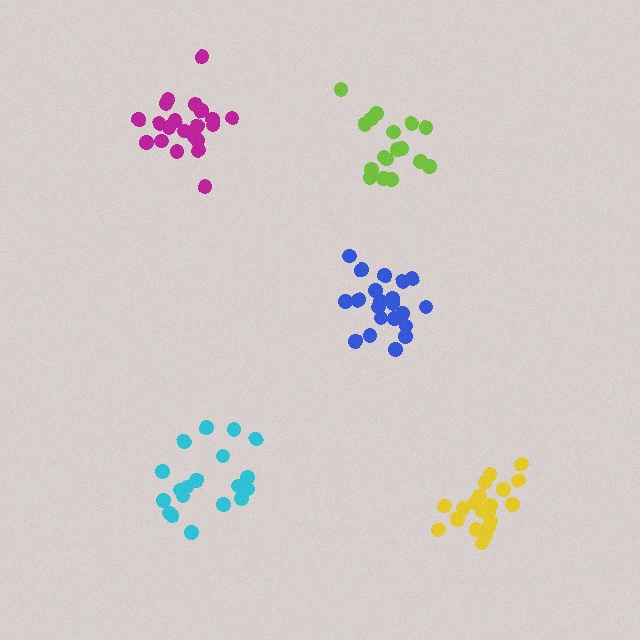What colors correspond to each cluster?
The clusters are colored: cyan, magenta, blue, lime, yellow.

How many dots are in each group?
Group 1: 19 dots, Group 2: 21 dots, Group 3: 21 dots, Group 4: 17 dots, Group 5: 20 dots (98 total).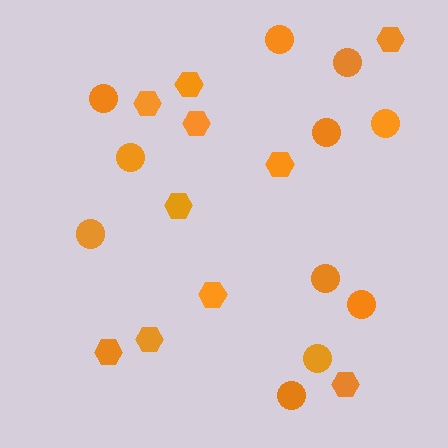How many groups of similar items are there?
There are 2 groups: one group of circles (11) and one group of hexagons (10).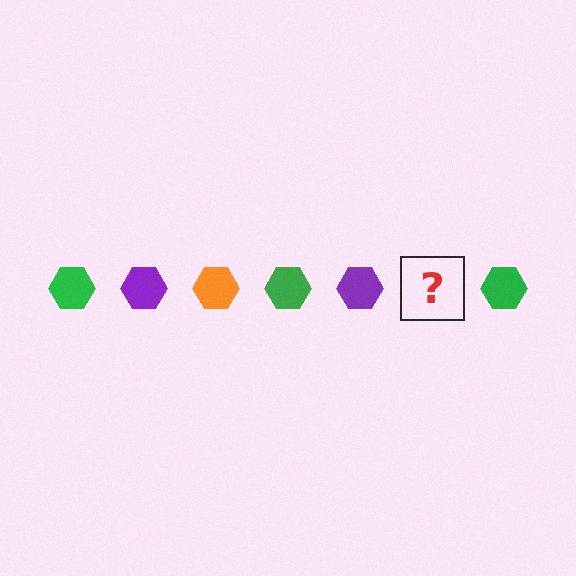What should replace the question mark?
The question mark should be replaced with an orange hexagon.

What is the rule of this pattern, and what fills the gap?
The rule is that the pattern cycles through green, purple, orange hexagons. The gap should be filled with an orange hexagon.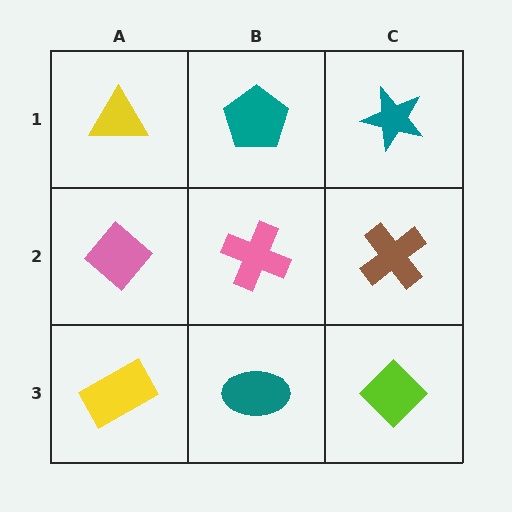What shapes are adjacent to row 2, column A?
A yellow triangle (row 1, column A), a yellow rectangle (row 3, column A), a pink cross (row 2, column B).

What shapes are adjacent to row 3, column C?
A brown cross (row 2, column C), a teal ellipse (row 3, column B).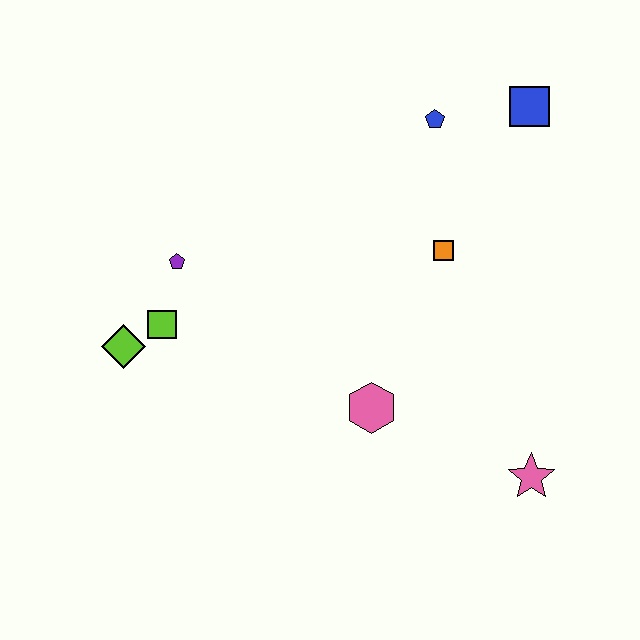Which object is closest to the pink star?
The pink hexagon is closest to the pink star.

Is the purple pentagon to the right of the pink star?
No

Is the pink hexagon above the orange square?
No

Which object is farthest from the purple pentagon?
The pink star is farthest from the purple pentagon.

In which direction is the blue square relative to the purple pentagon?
The blue square is to the right of the purple pentagon.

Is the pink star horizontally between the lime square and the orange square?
No